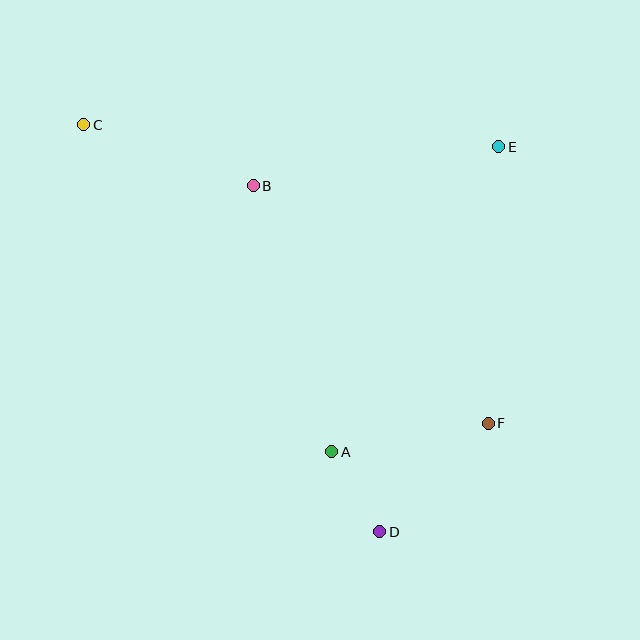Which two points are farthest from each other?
Points C and D are farthest from each other.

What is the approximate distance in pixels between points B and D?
The distance between B and D is approximately 368 pixels.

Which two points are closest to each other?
Points A and D are closest to each other.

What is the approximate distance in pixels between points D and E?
The distance between D and E is approximately 403 pixels.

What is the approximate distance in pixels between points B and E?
The distance between B and E is approximately 248 pixels.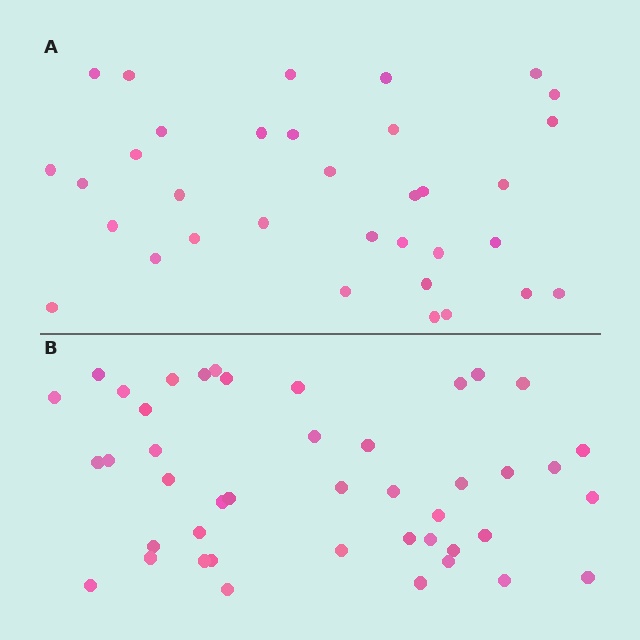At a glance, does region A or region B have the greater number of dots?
Region B (the bottom region) has more dots.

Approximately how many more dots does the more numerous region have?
Region B has roughly 10 or so more dots than region A.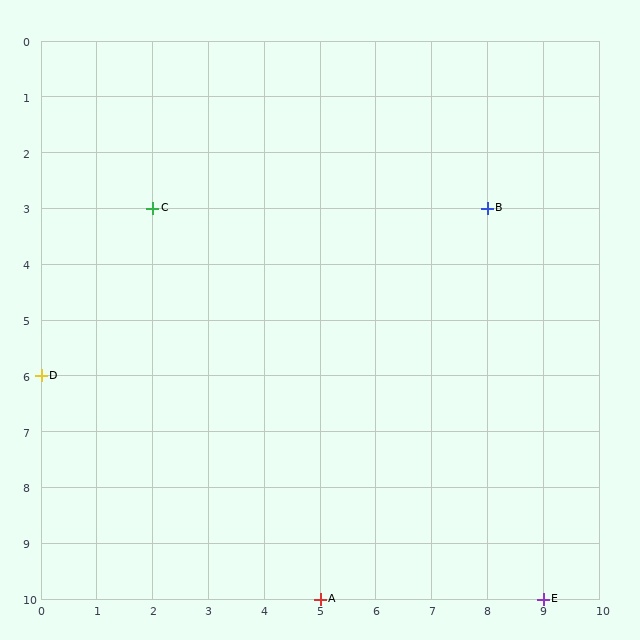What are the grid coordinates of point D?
Point D is at grid coordinates (0, 6).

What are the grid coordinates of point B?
Point B is at grid coordinates (8, 3).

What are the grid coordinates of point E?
Point E is at grid coordinates (9, 10).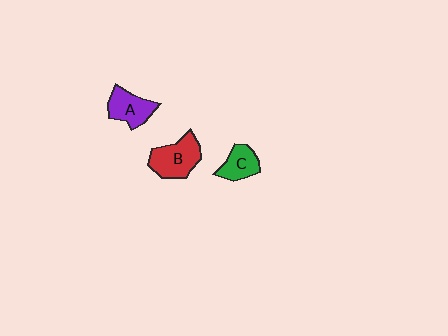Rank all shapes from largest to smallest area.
From largest to smallest: B (red), A (purple), C (green).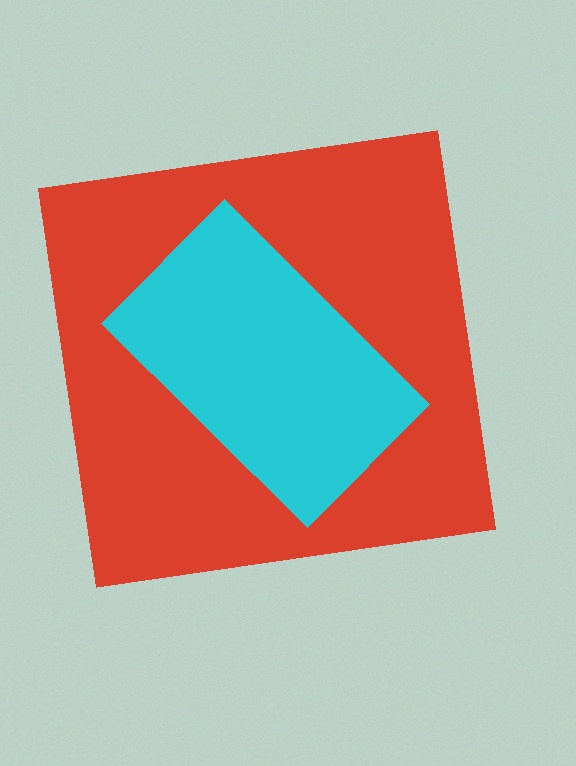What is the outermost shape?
The red square.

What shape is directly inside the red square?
The cyan rectangle.